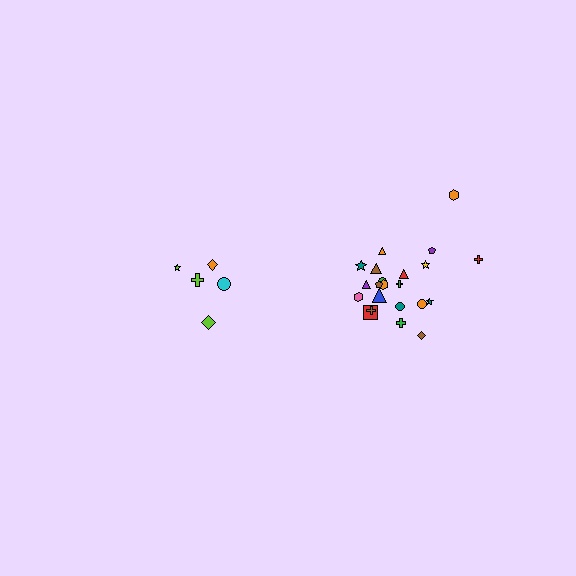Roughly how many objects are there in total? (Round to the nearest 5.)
Roughly 25 objects in total.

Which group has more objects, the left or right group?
The right group.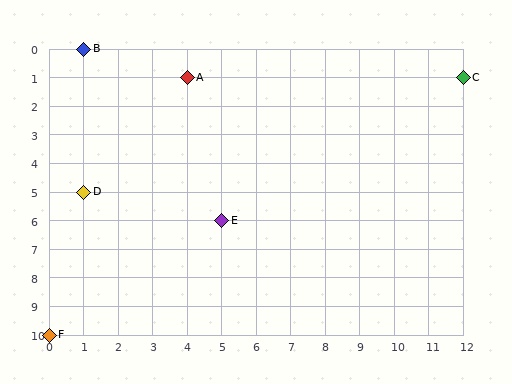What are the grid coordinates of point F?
Point F is at grid coordinates (0, 10).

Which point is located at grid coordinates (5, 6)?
Point E is at (5, 6).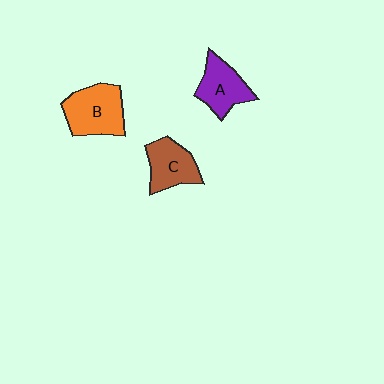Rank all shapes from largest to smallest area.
From largest to smallest: B (orange), A (purple), C (brown).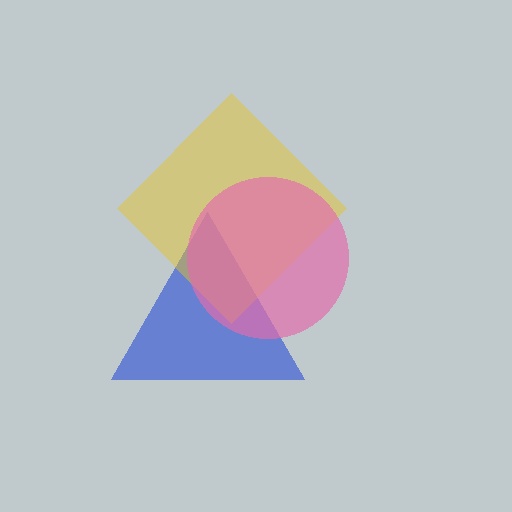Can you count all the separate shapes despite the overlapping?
Yes, there are 3 separate shapes.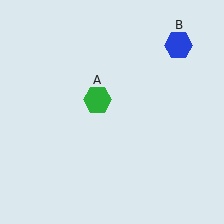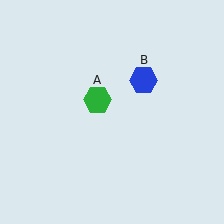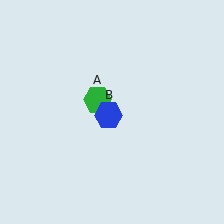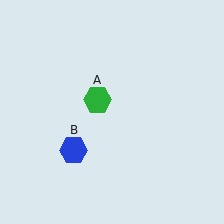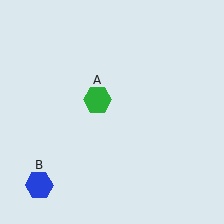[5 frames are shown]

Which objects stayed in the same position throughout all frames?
Green hexagon (object A) remained stationary.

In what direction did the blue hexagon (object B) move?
The blue hexagon (object B) moved down and to the left.